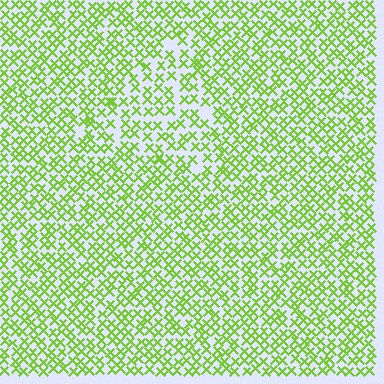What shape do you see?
I see a triangle.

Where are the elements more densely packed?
The elements are more densely packed outside the triangle boundary.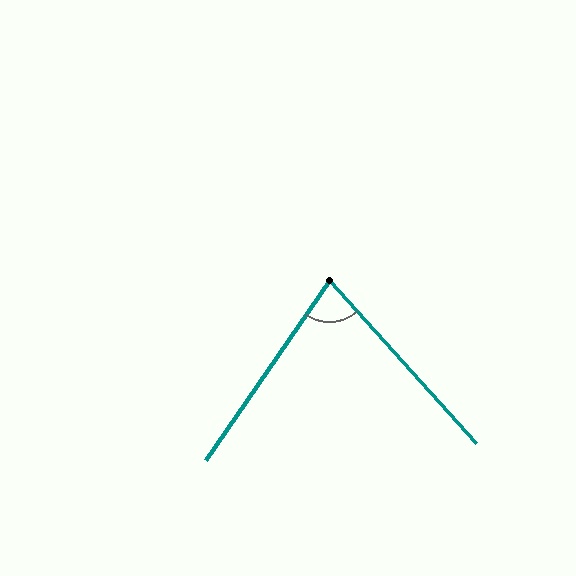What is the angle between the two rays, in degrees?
Approximately 77 degrees.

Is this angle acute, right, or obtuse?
It is acute.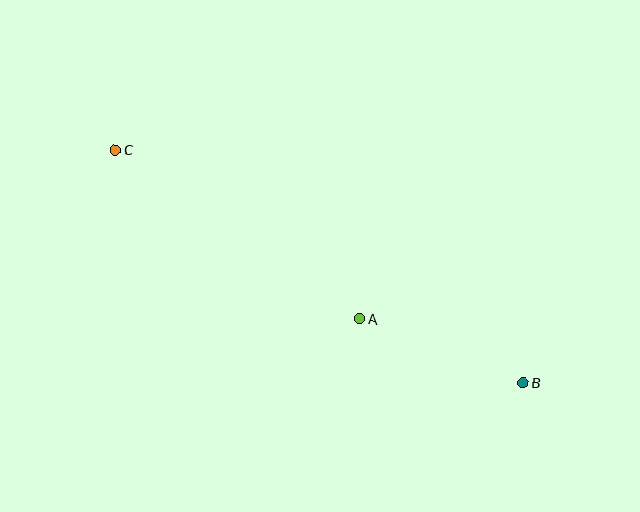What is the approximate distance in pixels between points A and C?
The distance between A and C is approximately 297 pixels.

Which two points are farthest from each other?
Points B and C are farthest from each other.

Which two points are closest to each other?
Points A and B are closest to each other.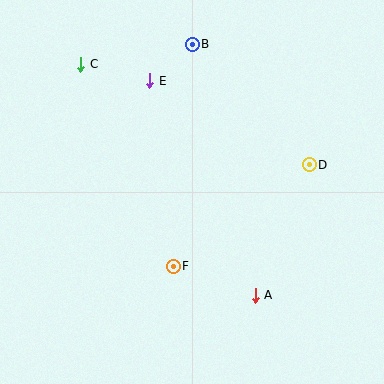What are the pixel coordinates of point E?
Point E is at (150, 81).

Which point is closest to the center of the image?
Point F at (173, 266) is closest to the center.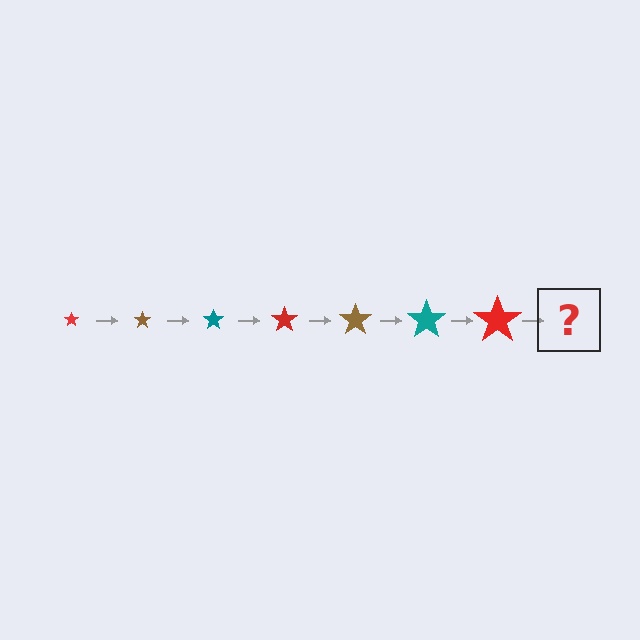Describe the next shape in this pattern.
It should be a brown star, larger than the previous one.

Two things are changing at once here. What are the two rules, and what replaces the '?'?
The two rules are that the star grows larger each step and the color cycles through red, brown, and teal. The '?' should be a brown star, larger than the previous one.